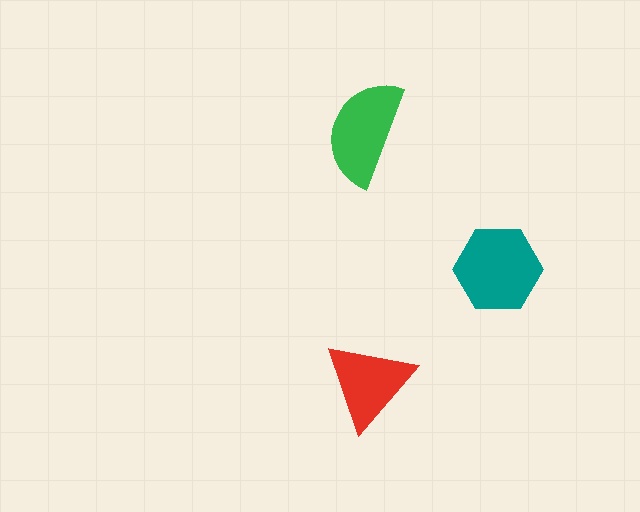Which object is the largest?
The teal hexagon.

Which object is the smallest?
The red triangle.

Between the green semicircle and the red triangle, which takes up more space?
The green semicircle.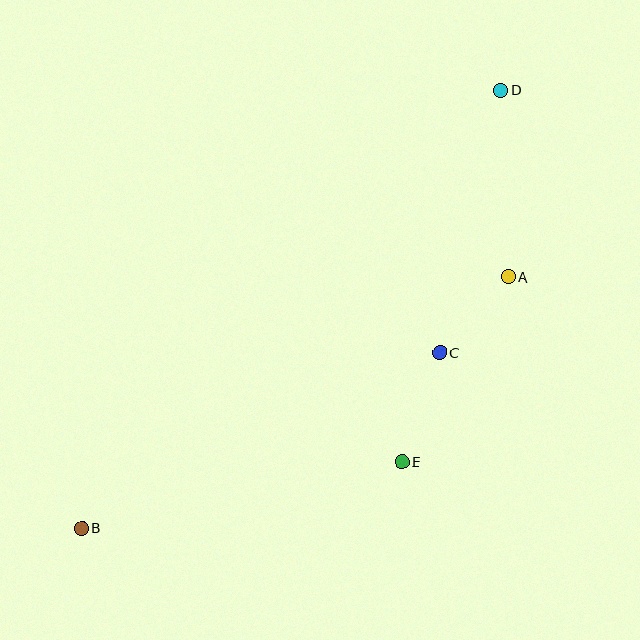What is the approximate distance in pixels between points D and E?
The distance between D and E is approximately 384 pixels.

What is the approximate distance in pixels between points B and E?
The distance between B and E is approximately 327 pixels.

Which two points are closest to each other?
Points A and C are closest to each other.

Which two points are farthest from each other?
Points B and D are farthest from each other.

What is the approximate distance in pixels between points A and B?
The distance between A and B is approximately 495 pixels.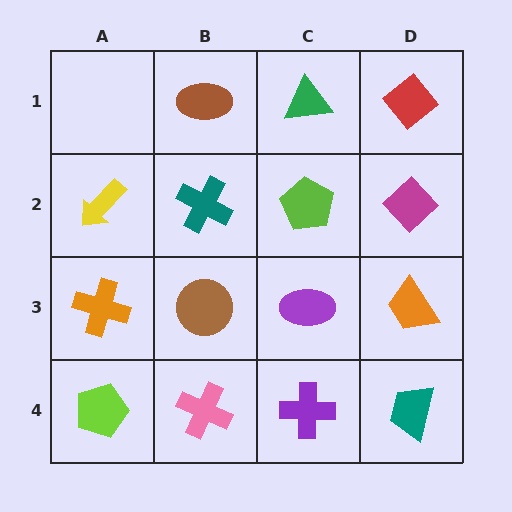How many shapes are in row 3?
4 shapes.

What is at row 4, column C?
A purple cross.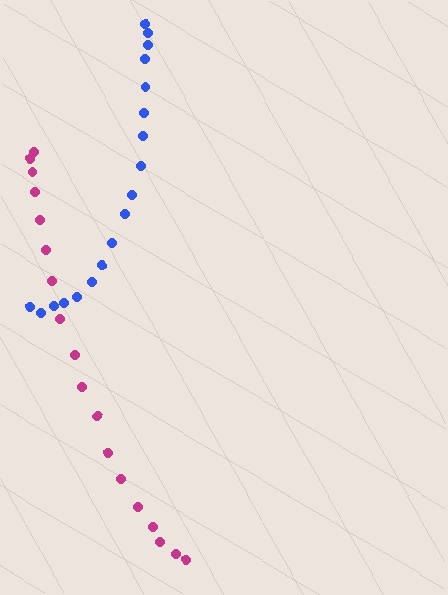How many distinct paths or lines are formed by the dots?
There are 2 distinct paths.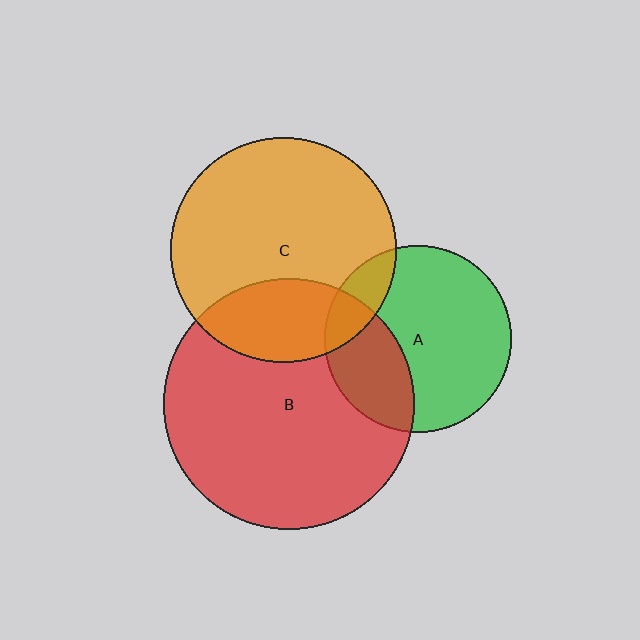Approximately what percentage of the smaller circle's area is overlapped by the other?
Approximately 25%.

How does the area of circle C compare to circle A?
Approximately 1.4 times.